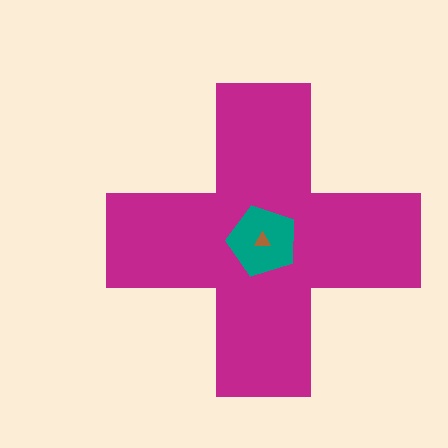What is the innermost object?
The brown triangle.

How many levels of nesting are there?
3.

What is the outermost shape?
The magenta cross.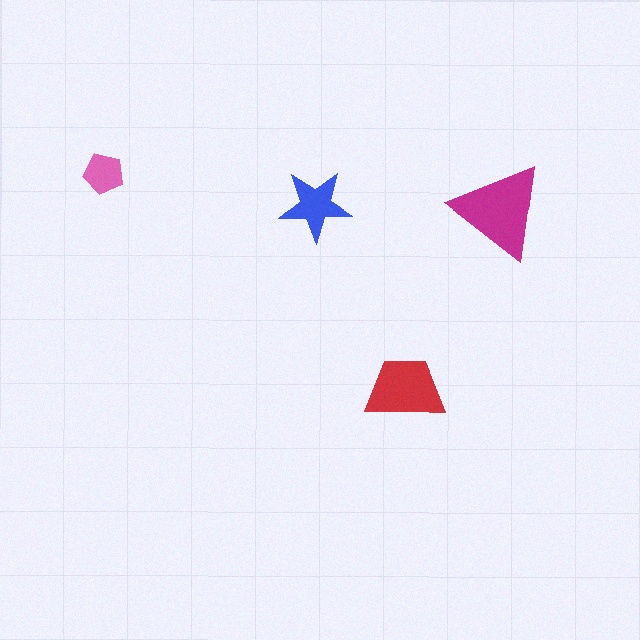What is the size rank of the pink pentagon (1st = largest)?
4th.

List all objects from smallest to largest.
The pink pentagon, the blue star, the red trapezoid, the magenta triangle.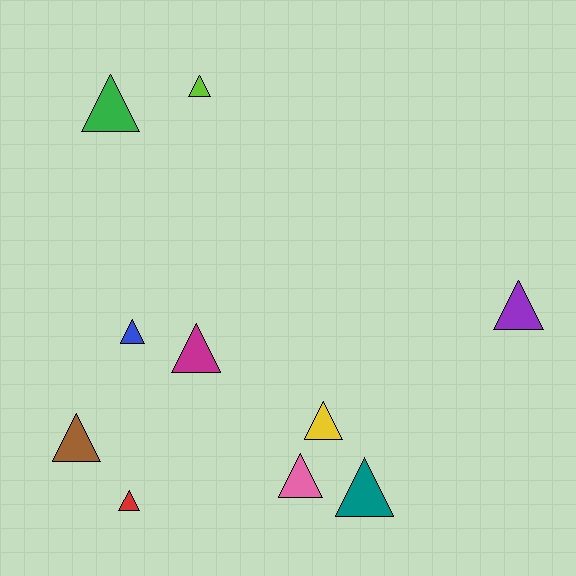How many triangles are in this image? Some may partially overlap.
There are 10 triangles.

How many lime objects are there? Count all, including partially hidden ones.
There is 1 lime object.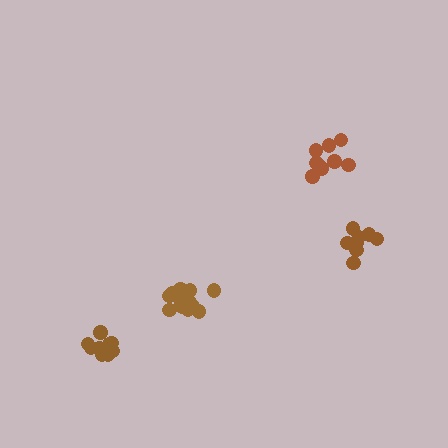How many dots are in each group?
Group 1: 9 dots, Group 2: 15 dots, Group 3: 10 dots, Group 4: 9 dots (43 total).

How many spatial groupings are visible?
There are 4 spatial groupings.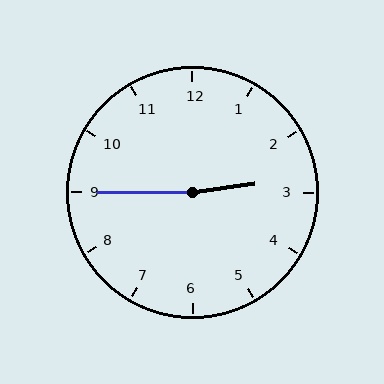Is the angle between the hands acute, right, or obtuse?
It is obtuse.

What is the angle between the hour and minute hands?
Approximately 172 degrees.